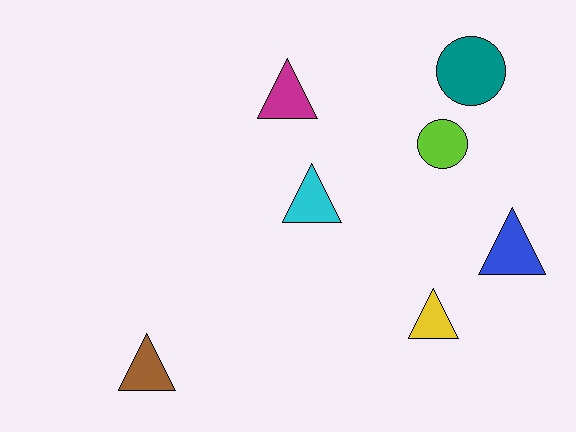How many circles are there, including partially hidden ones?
There are 2 circles.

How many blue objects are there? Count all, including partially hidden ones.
There is 1 blue object.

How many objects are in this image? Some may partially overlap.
There are 7 objects.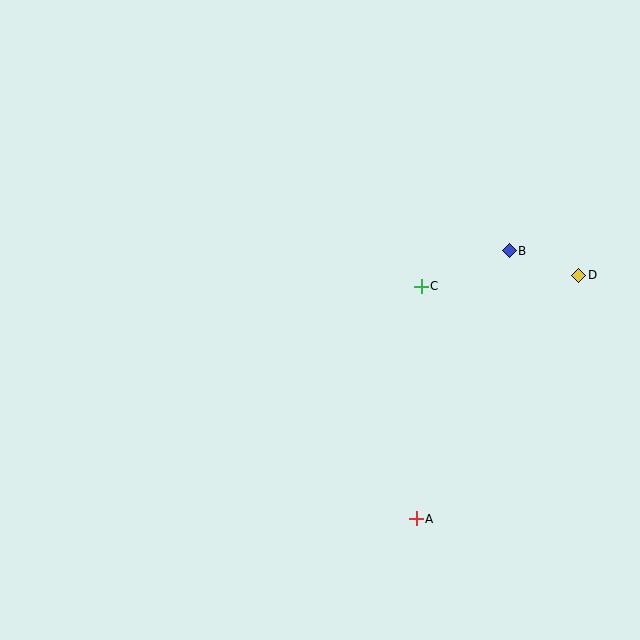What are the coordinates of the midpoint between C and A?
The midpoint between C and A is at (419, 402).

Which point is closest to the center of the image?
Point C at (421, 286) is closest to the center.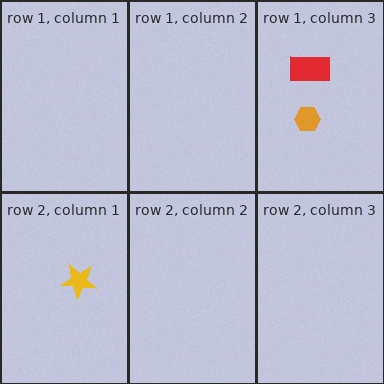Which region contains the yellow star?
The row 2, column 1 region.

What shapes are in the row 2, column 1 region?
The yellow star.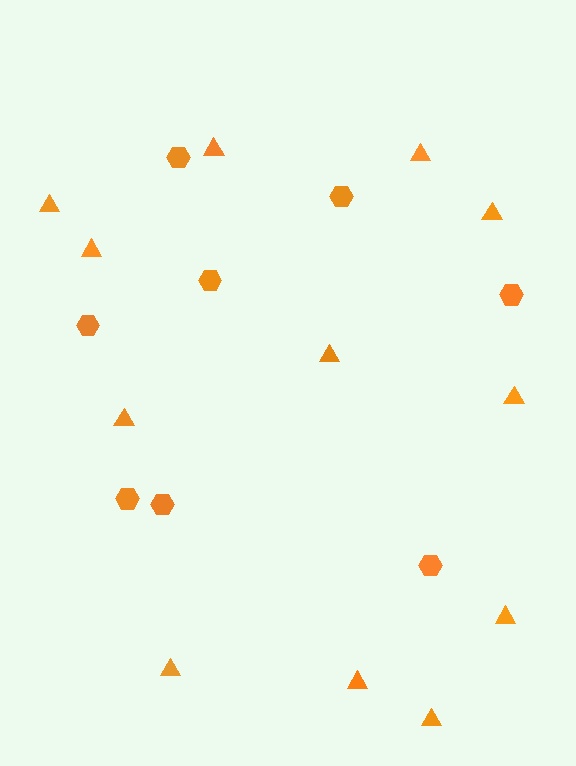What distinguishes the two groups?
There are 2 groups: one group of hexagons (8) and one group of triangles (12).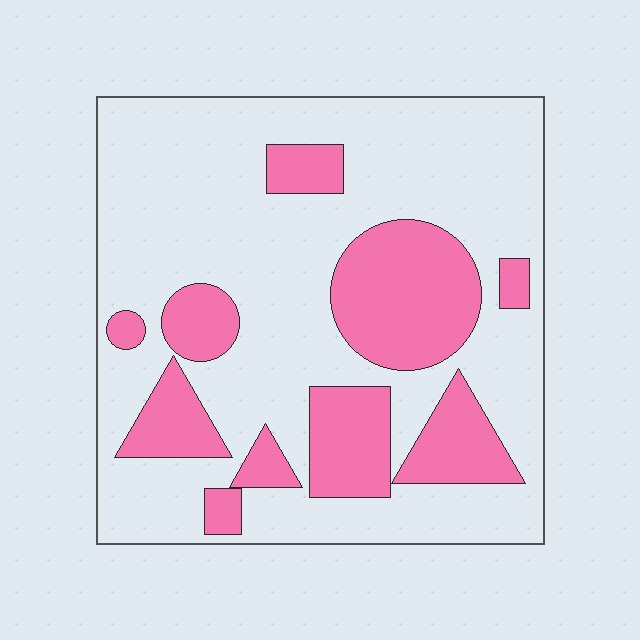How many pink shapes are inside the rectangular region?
10.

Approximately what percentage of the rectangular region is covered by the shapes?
Approximately 30%.